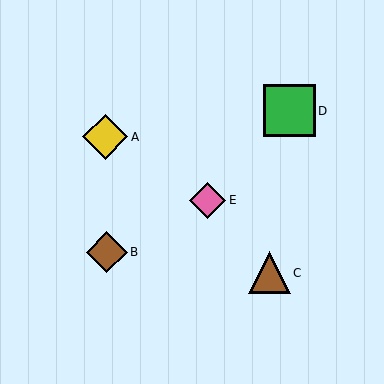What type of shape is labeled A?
Shape A is a yellow diamond.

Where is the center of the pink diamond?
The center of the pink diamond is at (208, 200).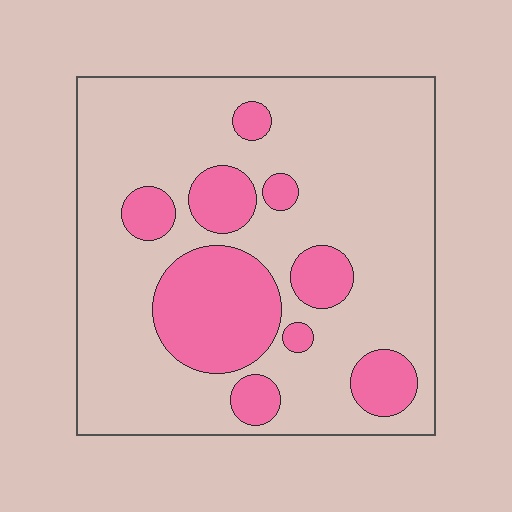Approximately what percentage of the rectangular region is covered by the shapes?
Approximately 25%.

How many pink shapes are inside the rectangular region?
9.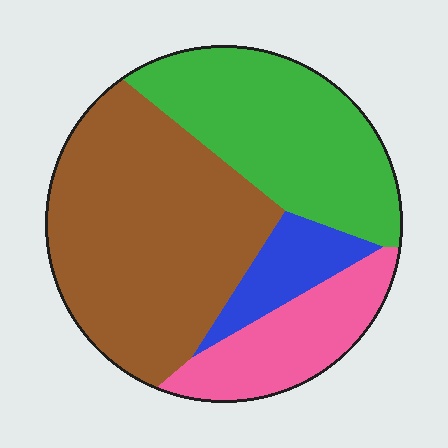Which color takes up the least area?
Blue, at roughly 10%.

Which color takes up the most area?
Brown, at roughly 45%.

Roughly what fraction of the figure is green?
Green takes up about one third (1/3) of the figure.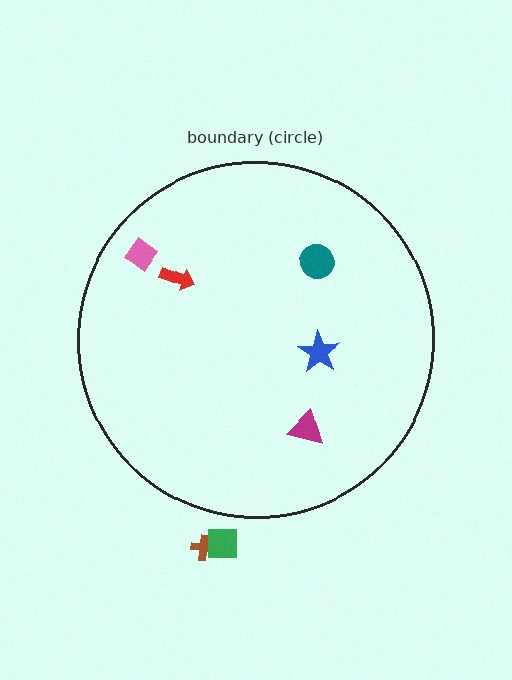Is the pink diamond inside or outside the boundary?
Inside.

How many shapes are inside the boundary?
5 inside, 2 outside.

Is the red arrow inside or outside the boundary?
Inside.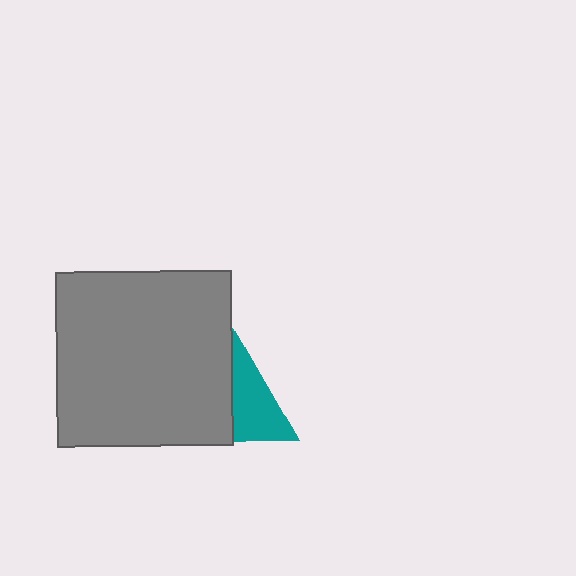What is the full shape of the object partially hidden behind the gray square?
The partially hidden object is a teal triangle.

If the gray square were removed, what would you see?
You would see the complete teal triangle.